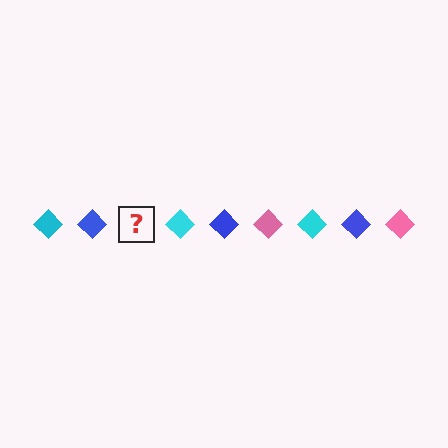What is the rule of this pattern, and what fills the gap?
The rule is that the pattern cycles through cyan, blue, pink diamonds. The gap should be filled with a pink diamond.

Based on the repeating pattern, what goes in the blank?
The blank should be a pink diamond.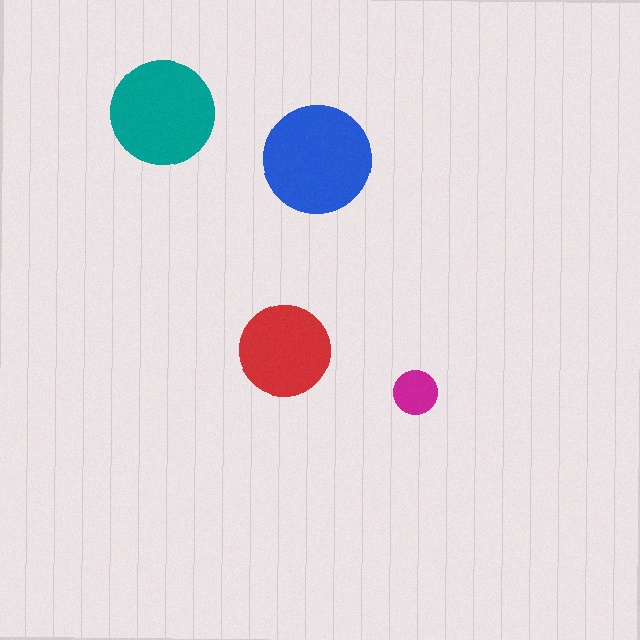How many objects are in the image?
There are 4 objects in the image.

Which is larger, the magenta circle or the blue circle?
The blue one.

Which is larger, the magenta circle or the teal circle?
The teal one.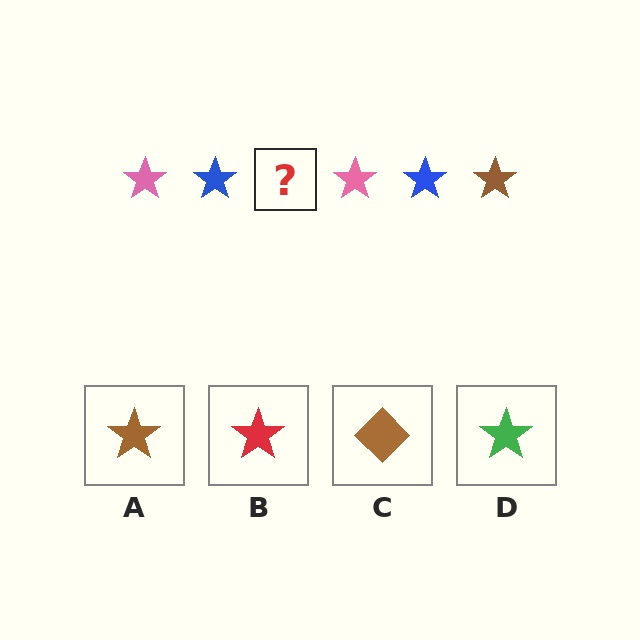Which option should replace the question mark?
Option A.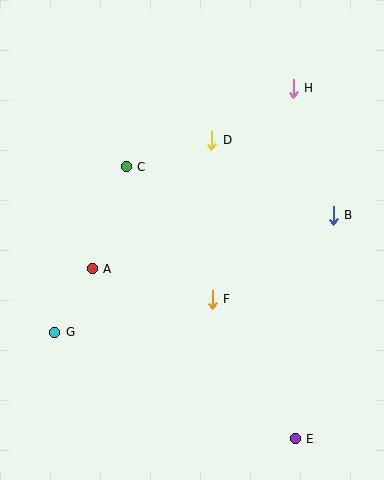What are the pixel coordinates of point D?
Point D is at (212, 140).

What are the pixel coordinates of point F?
Point F is at (212, 299).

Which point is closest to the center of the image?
Point F at (212, 299) is closest to the center.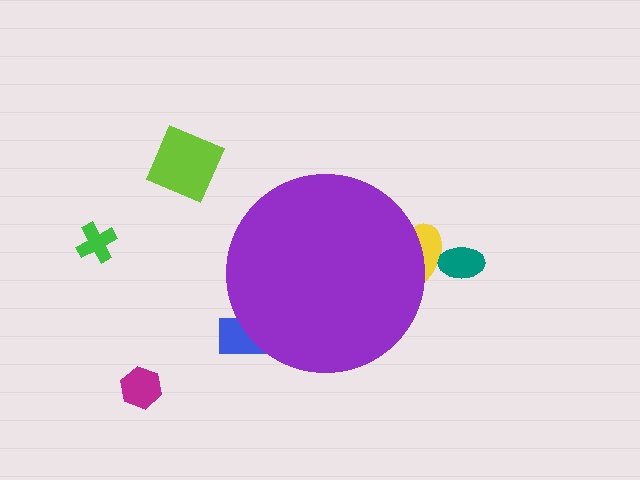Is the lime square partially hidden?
No, the lime square is fully visible.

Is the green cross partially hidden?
No, the green cross is fully visible.